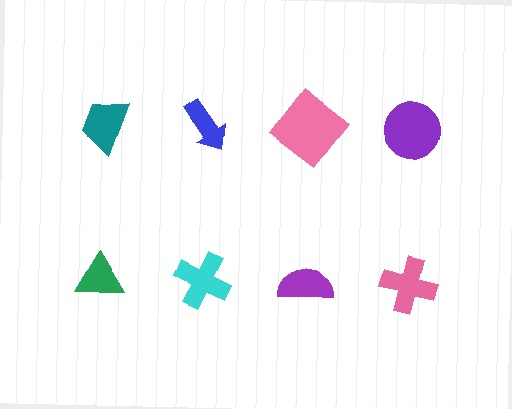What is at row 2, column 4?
A pink cross.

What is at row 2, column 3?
A purple semicircle.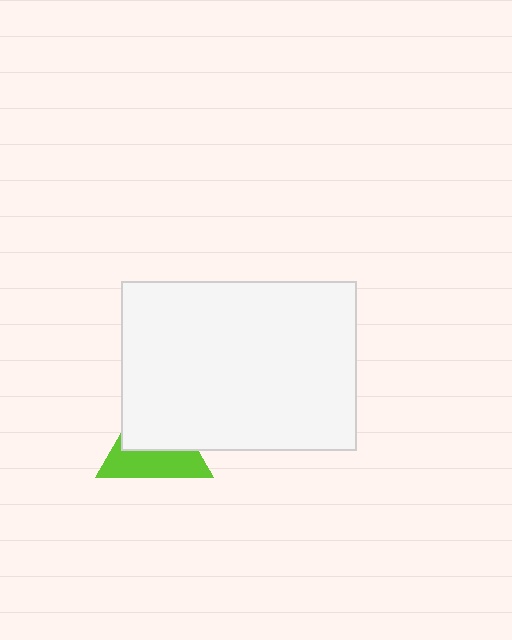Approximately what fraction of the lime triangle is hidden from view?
Roughly 54% of the lime triangle is hidden behind the white rectangle.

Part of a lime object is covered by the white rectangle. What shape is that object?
It is a triangle.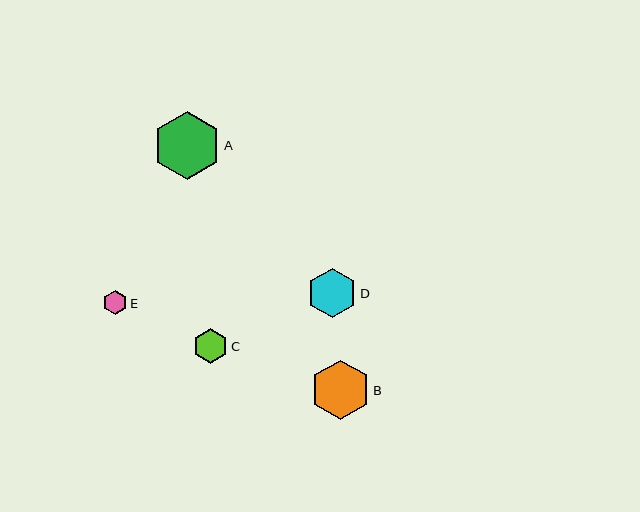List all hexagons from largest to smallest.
From largest to smallest: A, B, D, C, E.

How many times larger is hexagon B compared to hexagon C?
Hexagon B is approximately 1.7 times the size of hexagon C.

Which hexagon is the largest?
Hexagon A is the largest with a size of approximately 68 pixels.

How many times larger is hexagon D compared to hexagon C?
Hexagon D is approximately 1.4 times the size of hexagon C.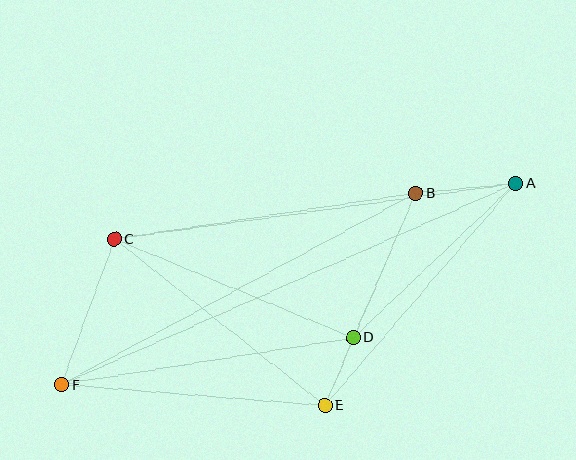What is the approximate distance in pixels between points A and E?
The distance between A and E is approximately 293 pixels.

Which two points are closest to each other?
Points D and E are closest to each other.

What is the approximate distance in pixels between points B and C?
The distance between B and C is approximately 305 pixels.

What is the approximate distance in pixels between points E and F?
The distance between E and F is approximately 264 pixels.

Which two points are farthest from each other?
Points A and F are farthest from each other.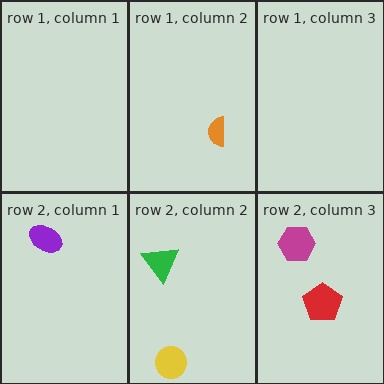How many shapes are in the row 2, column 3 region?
2.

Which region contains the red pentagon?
The row 2, column 3 region.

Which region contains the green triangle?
The row 2, column 2 region.